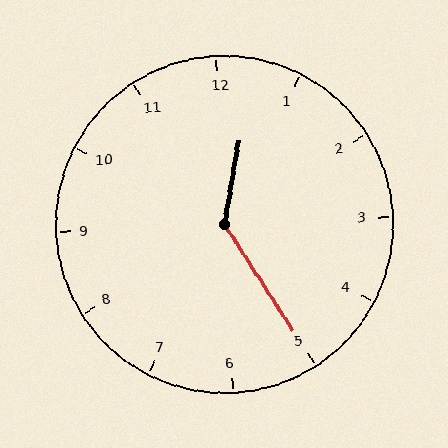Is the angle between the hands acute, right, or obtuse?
It is obtuse.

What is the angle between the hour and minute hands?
Approximately 138 degrees.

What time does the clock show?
12:25.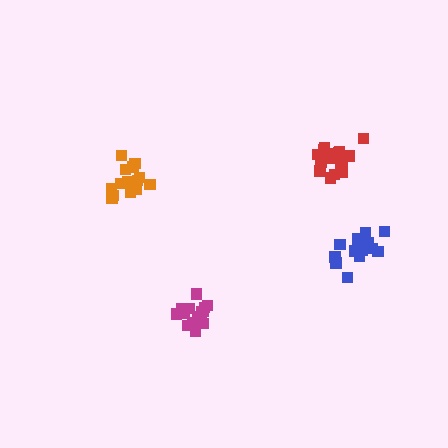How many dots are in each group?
Group 1: 15 dots, Group 2: 19 dots, Group 3: 14 dots, Group 4: 19 dots (67 total).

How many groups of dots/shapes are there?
There are 4 groups.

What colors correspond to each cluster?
The clusters are colored: orange, blue, magenta, red.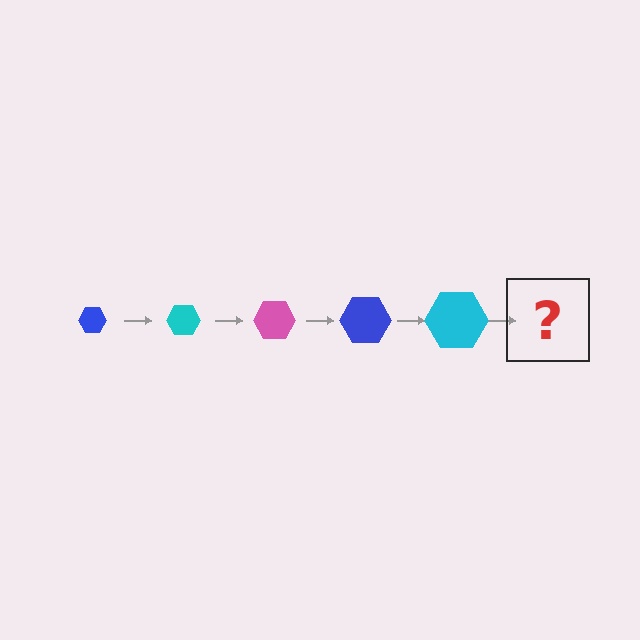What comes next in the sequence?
The next element should be a pink hexagon, larger than the previous one.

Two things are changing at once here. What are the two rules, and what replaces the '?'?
The two rules are that the hexagon grows larger each step and the color cycles through blue, cyan, and pink. The '?' should be a pink hexagon, larger than the previous one.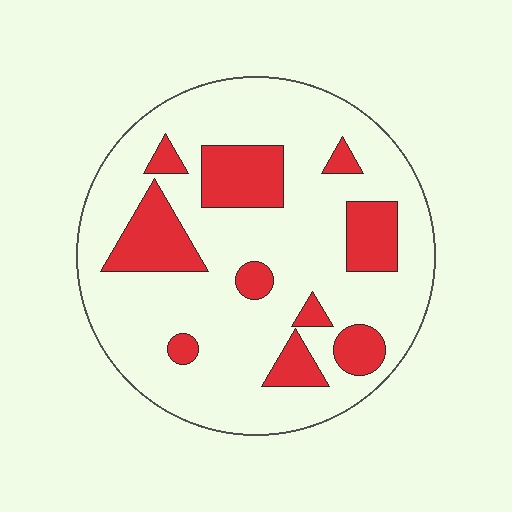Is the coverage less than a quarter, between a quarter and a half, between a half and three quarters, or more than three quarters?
Less than a quarter.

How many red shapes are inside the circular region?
10.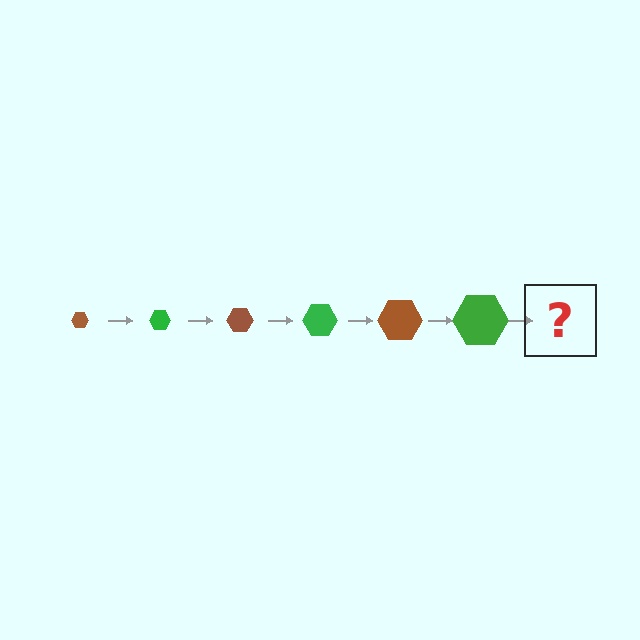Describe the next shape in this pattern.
It should be a brown hexagon, larger than the previous one.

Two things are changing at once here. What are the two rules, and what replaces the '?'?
The two rules are that the hexagon grows larger each step and the color cycles through brown and green. The '?' should be a brown hexagon, larger than the previous one.